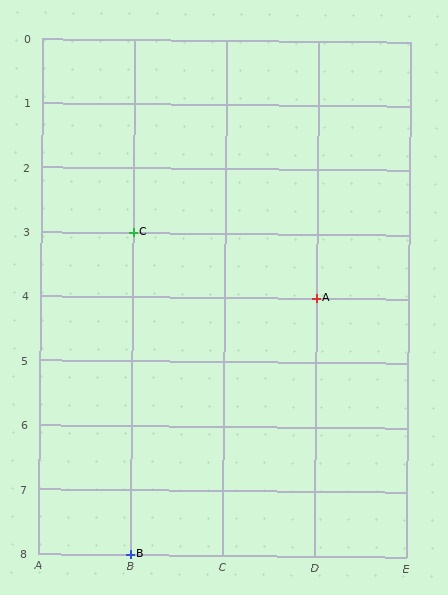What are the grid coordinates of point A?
Point A is at grid coordinates (D, 4).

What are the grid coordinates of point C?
Point C is at grid coordinates (B, 3).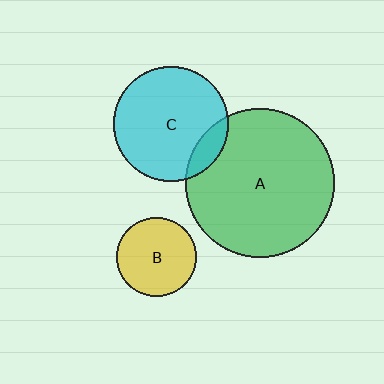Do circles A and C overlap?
Yes.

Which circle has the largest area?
Circle A (green).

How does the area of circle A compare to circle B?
Approximately 3.5 times.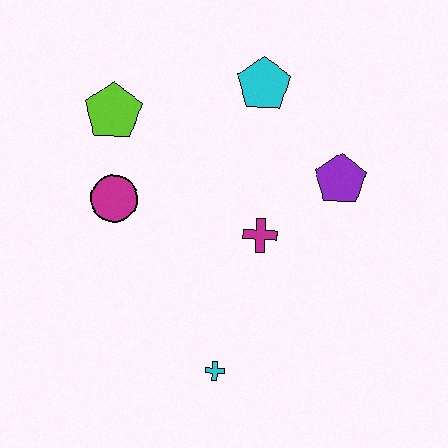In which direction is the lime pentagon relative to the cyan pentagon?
The lime pentagon is to the left of the cyan pentagon.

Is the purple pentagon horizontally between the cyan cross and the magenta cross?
No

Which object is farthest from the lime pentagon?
The cyan cross is farthest from the lime pentagon.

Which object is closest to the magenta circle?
The lime pentagon is closest to the magenta circle.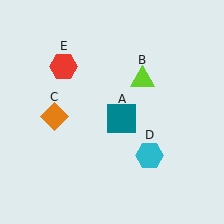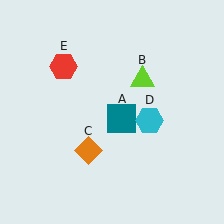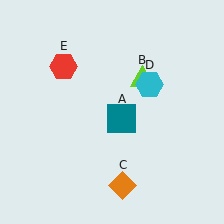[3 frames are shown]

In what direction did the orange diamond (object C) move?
The orange diamond (object C) moved down and to the right.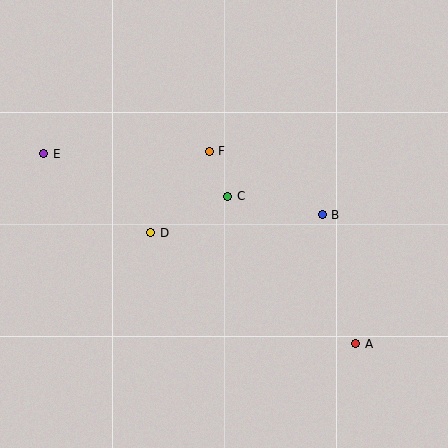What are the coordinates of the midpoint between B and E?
The midpoint between B and E is at (183, 184).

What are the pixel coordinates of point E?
Point E is at (44, 154).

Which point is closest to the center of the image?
Point C at (228, 196) is closest to the center.